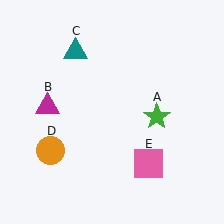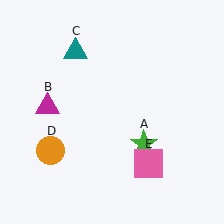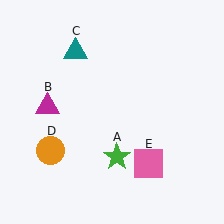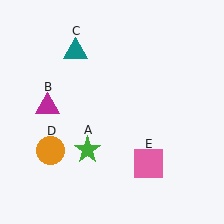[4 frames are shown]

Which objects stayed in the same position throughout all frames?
Magenta triangle (object B) and teal triangle (object C) and orange circle (object D) and pink square (object E) remained stationary.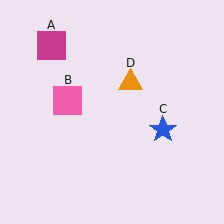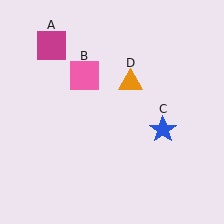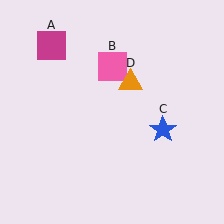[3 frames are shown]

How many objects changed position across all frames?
1 object changed position: pink square (object B).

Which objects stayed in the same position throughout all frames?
Magenta square (object A) and blue star (object C) and orange triangle (object D) remained stationary.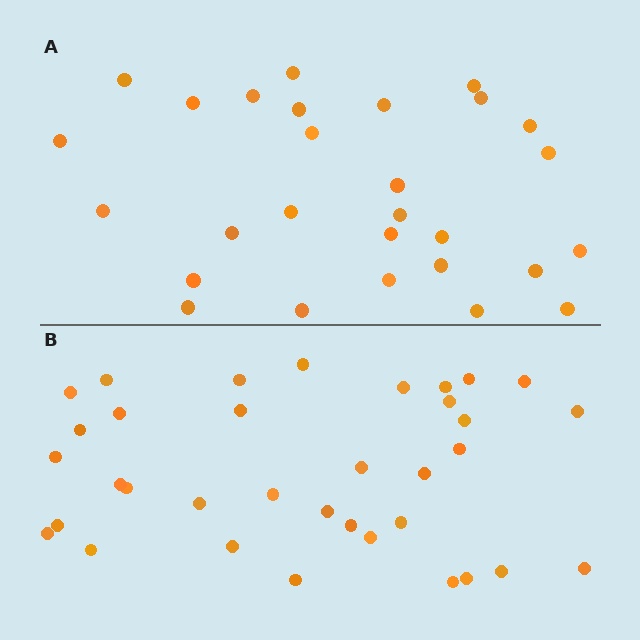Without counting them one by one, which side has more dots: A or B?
Region B (the bottom region) has more dots.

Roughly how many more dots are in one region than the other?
Region B has roughly 8 or so more dots than region A.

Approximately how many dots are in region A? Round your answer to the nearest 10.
About 30 dots. (The exact count is 28, which rounds to 30.)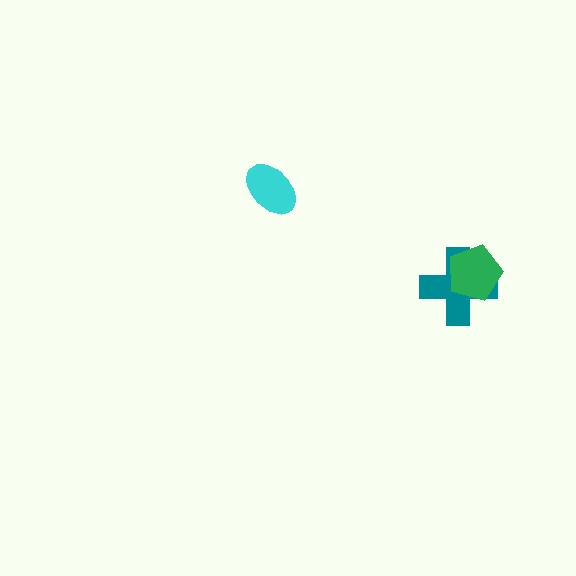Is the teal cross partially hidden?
Yes, it is partially covered by another shape.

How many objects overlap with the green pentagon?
1 object overlaps with the green pentagon.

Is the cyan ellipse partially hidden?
No, no other shape covers it.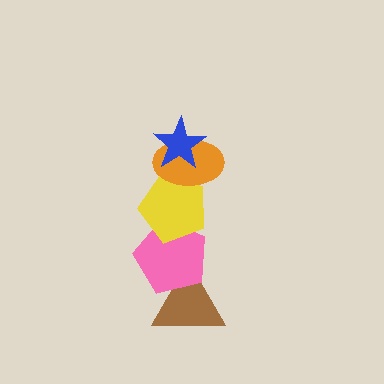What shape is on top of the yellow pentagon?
The orange ellipse is on top of the yellow pentagon.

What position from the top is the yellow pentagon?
The yellow pentagon is 3rd from the top.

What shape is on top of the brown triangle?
The pink pentagon is on top of the brown triangle.